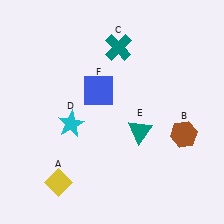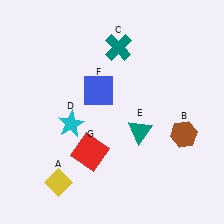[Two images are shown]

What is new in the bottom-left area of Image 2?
A red square (G) was added in the bottom-left area of Image 2.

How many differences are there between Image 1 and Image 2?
There is 1 difference between the two images.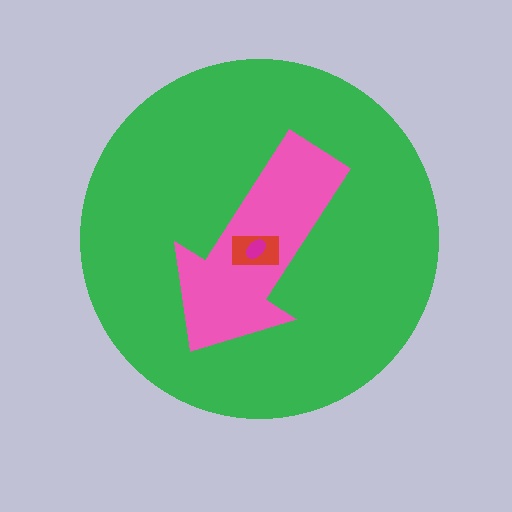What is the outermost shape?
The green circle.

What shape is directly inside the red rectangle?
The magenta ellipse.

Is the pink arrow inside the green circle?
Yes.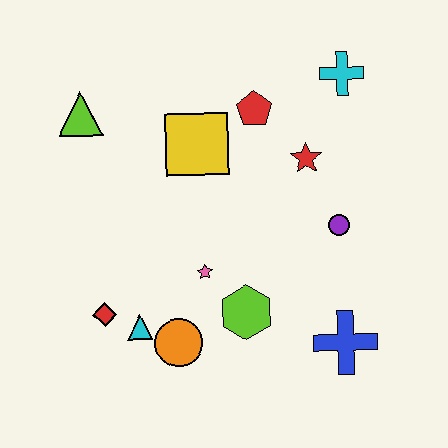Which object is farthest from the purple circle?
The lime triangle is farthest from the purple circle.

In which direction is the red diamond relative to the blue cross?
The red diamond is to the left of the blue cross.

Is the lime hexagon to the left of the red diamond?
No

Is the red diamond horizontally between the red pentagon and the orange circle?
No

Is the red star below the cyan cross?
Yes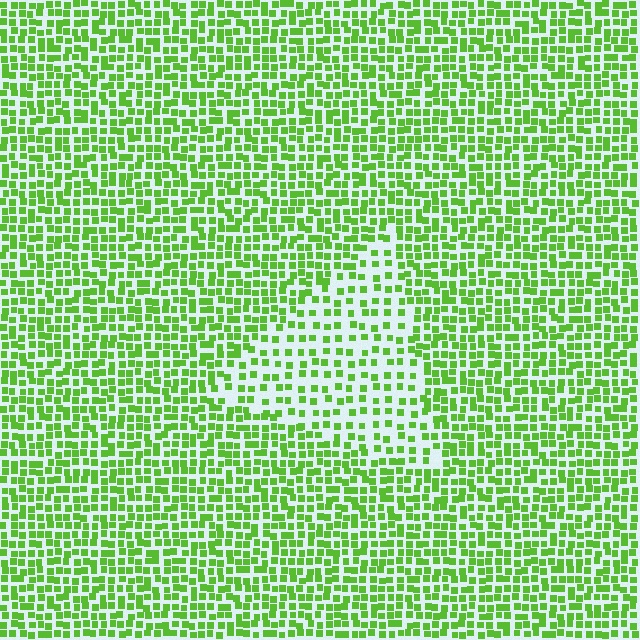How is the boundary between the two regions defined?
The boundary is defined by a change in element density (approximately 1.9x ratio). All elements are the same color, size, and shape.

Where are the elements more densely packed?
The elements are more densely packed outside the triangle boundary.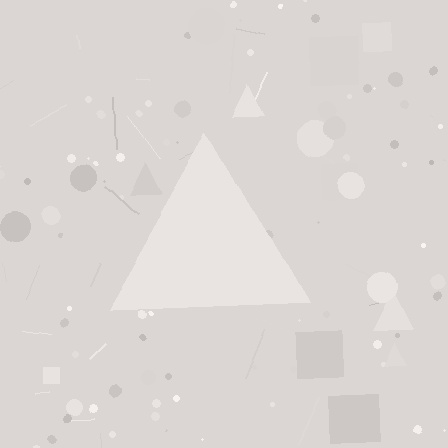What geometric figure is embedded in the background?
A triangle is embedded in the background.